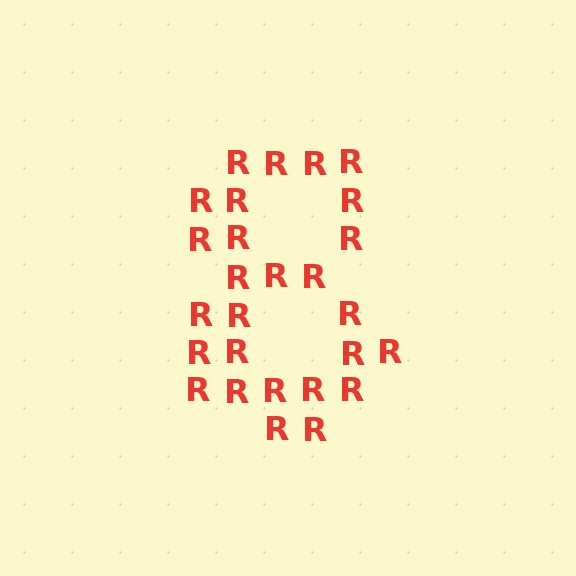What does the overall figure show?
The overall figure shows the digit 8.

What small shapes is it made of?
It is made of small letter R's.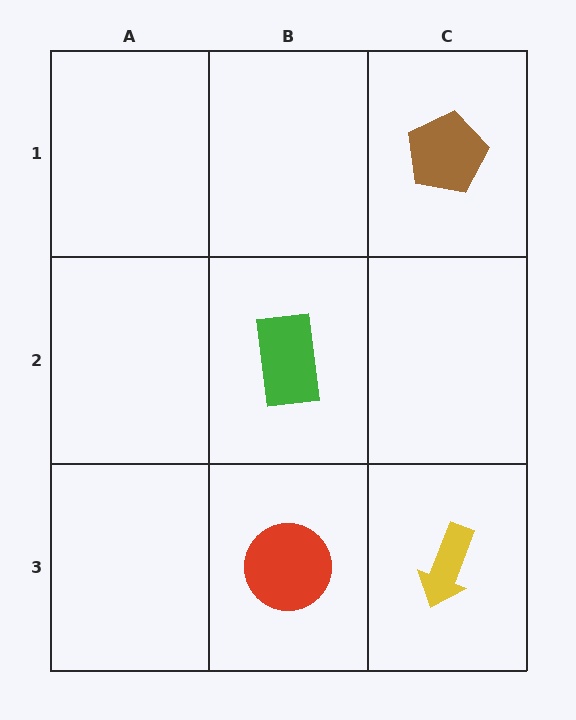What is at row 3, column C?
A yellow arrow.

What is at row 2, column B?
A green rectangle.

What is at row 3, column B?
A red circle.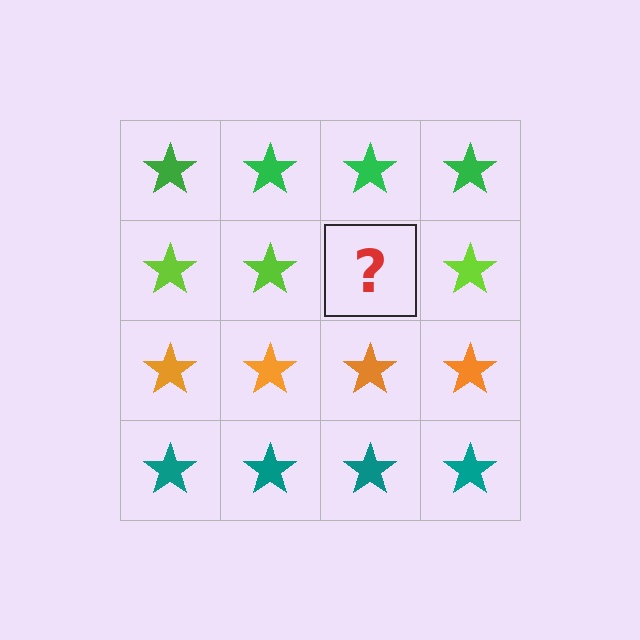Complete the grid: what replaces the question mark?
The question mark should be replaced with a lime star.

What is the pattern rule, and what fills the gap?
The rule is that each row has a consistent color. The gap should be filled with a lime star.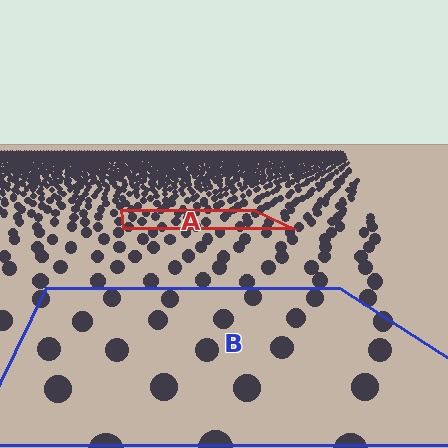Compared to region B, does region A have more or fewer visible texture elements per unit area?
Region A has more texture elements per unit area — they are packed more densely because it is farther away.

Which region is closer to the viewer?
Region B is closer. The texture elements there are larger and more spread out.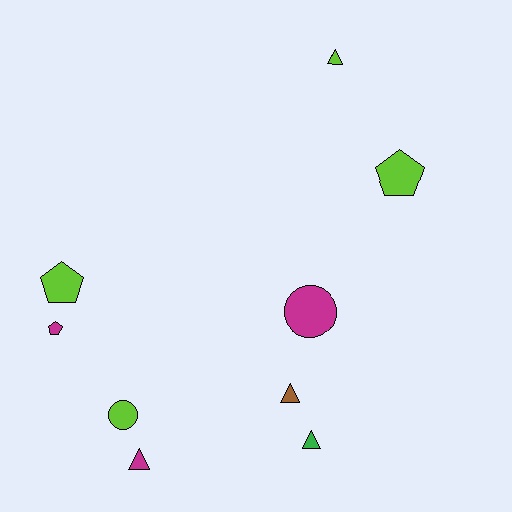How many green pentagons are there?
There are no green pentagons.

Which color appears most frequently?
Lime, with 4 objects.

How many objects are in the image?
There are 9 objects.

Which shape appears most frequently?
Triangle, with 4 objects.